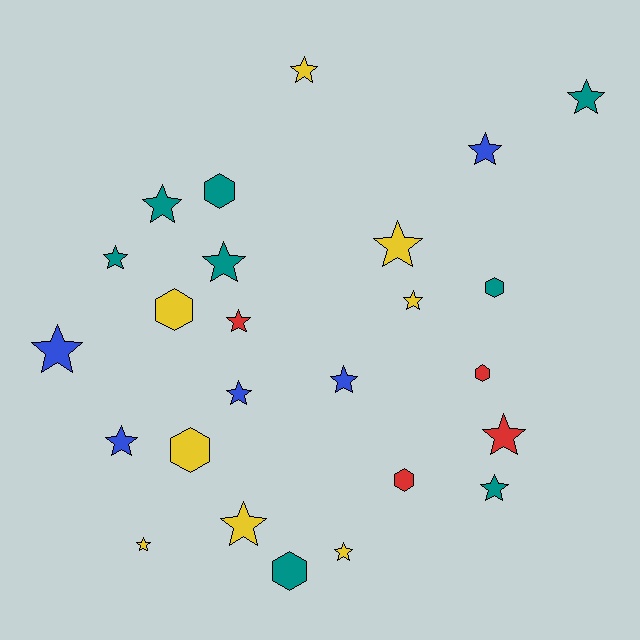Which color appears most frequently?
Yellow, with 8 objects.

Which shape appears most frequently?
Star, with 18 objects.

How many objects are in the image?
There are 25 objects.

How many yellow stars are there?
There are 6 yellow stars.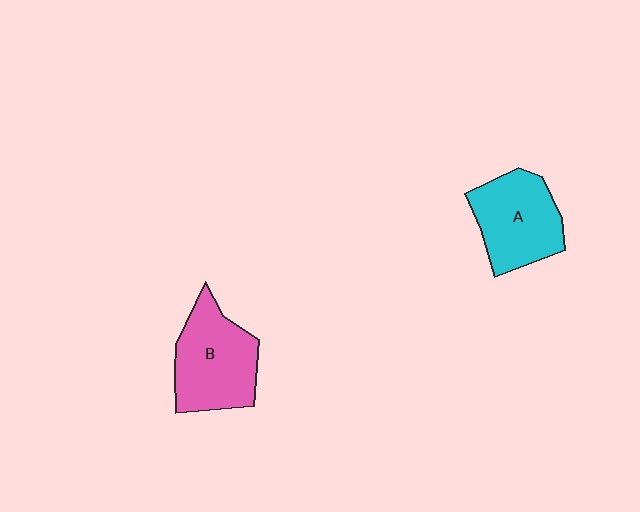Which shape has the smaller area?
Shape A (cyan).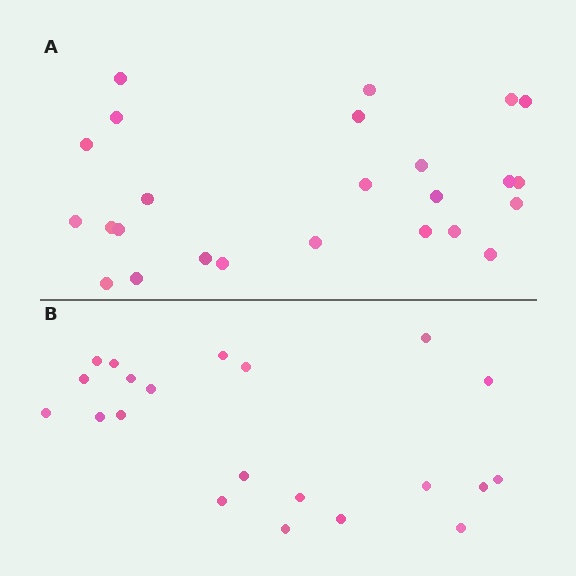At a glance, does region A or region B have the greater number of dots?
Region A (the top region) has more dots.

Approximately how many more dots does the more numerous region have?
Region A has about 4 more dots than region B.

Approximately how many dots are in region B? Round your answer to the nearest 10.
About 20 dots. (The exact count is 21, which rounds to 20.)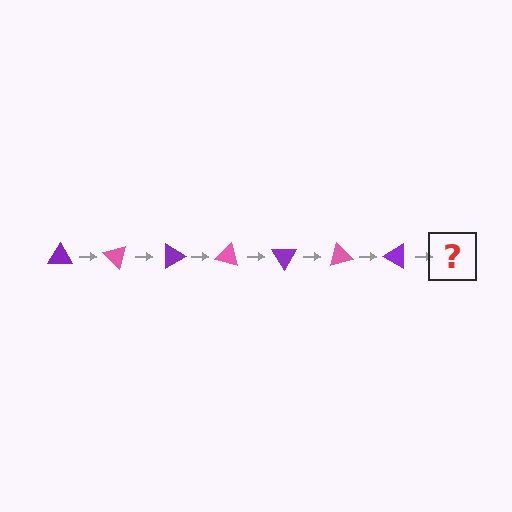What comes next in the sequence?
The next element should be a pink triangle, rotated 315 degrees from the start.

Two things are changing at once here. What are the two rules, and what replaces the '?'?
The two rules are that it rotates 45 degrees each step and the color cycles through purple and pink. The '?' should be a pink triangle, rotated 315 degrees from the start.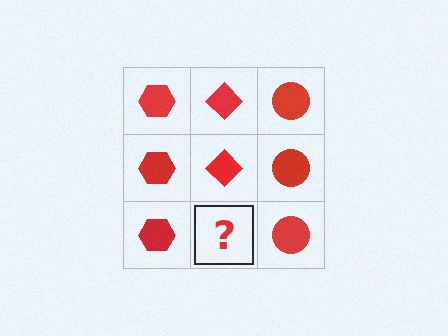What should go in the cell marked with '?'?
The missing cell should contain a red diamond.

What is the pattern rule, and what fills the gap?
The rule is that each column has a consistent shape. The gap should be filled with a red diamond.